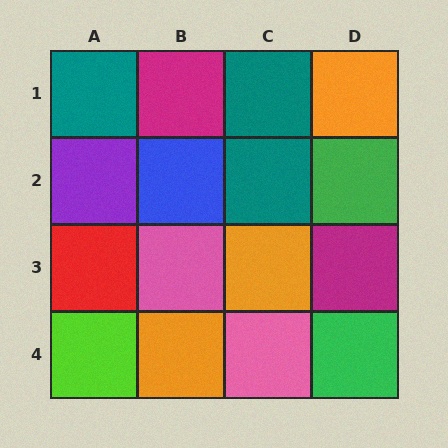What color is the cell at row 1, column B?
Magenta.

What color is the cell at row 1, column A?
Teal.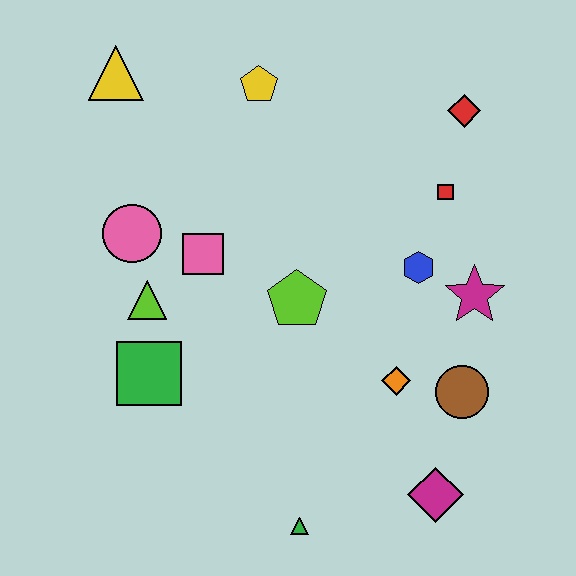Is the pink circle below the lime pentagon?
No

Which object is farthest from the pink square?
The magenta diamond is farthest from the pink square.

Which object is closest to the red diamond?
The red square is closest to the red diamond.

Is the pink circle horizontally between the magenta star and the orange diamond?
No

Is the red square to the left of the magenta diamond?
No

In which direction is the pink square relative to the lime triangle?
The pink square is to the right of the lime triangle.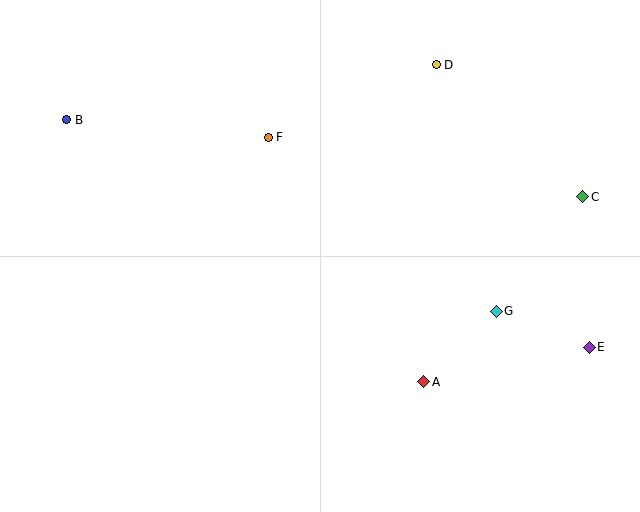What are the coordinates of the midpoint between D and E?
The midpoint between D and E is at (513, 206).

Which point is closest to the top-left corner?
Point B is closest to the top-left corner.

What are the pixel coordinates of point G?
Point G is at (496, 311).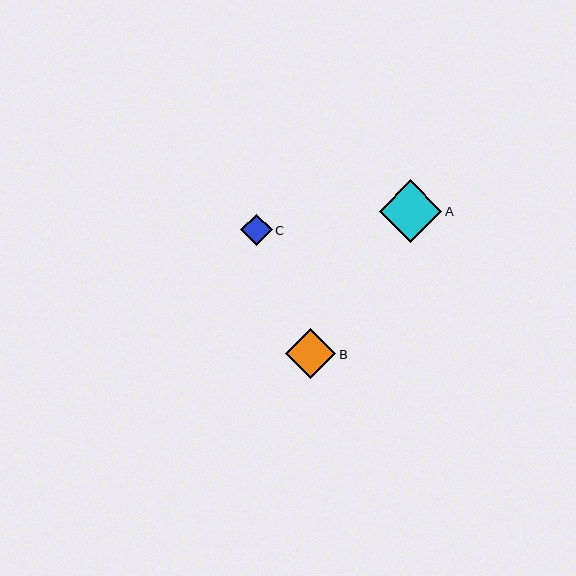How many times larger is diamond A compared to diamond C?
Diamond A is approximately 2.0 times the size of diamond C.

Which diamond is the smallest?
Diamond C is the smallest with a size of approximately 31 pixels.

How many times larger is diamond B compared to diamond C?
Diamond B is approximately 1.6 times the size of diamond C.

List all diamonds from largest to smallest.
From largest to smallest: A, B, C.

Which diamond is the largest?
Diamond A is the largest with a size of approximately 62 pixels.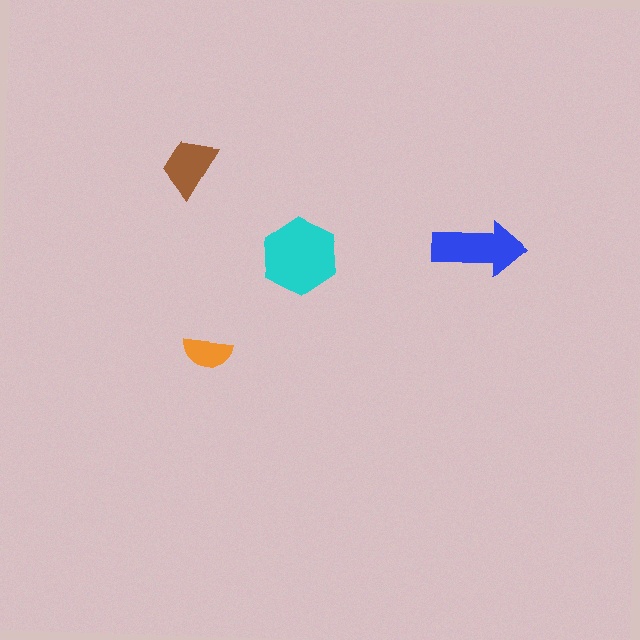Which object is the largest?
The cyan hexagon.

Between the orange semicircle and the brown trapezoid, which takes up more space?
The brown trapezoid.